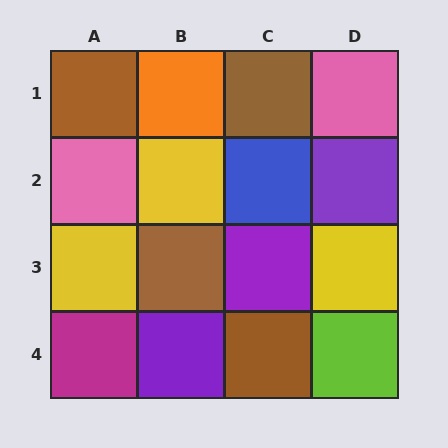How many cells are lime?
1 cell is lime.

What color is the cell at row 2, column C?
Blue.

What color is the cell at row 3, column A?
Yellow.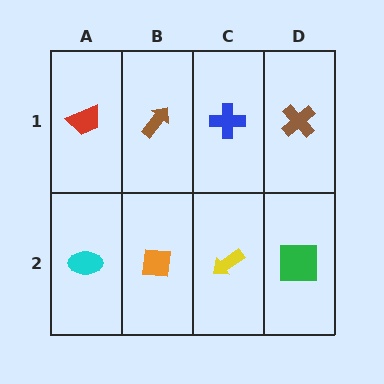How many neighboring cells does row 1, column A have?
2.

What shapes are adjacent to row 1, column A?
A cyan ellipse (row 2, column A), a brown arrow (row 1, column B).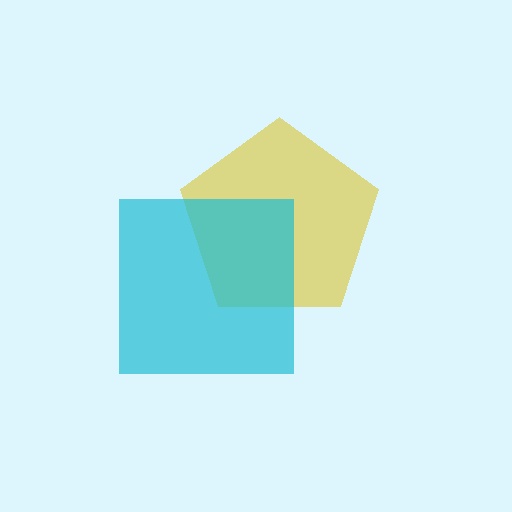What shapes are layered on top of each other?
The layered shapes are: a yellow pentagon, a cyan square.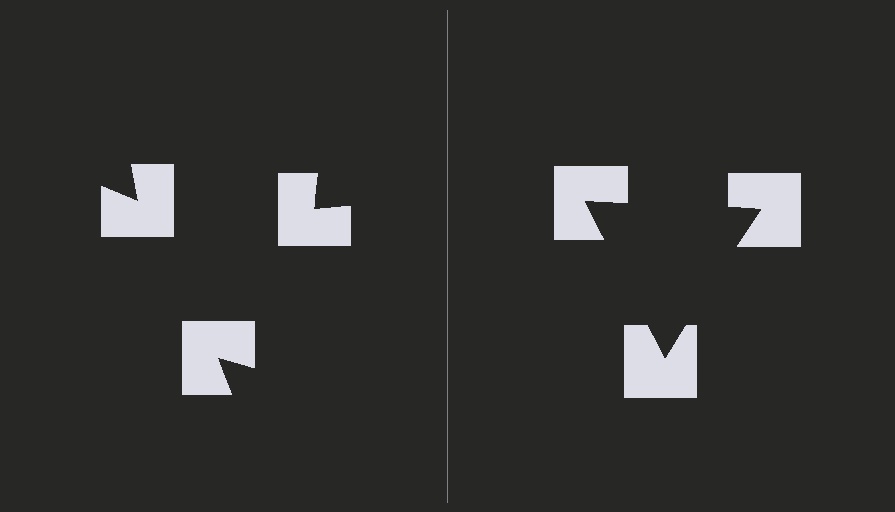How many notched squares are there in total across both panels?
6 — 3 on each side.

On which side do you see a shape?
An illusory triangle appears on the right side. On the left side the wedge cuts are rotated, so no coherent shape forms.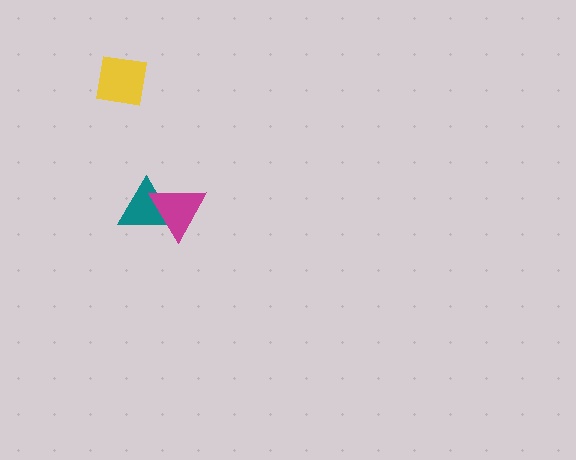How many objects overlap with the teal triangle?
1 object overlaps with the teal triangle.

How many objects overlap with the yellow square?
0 objects overlap with the yellow square.